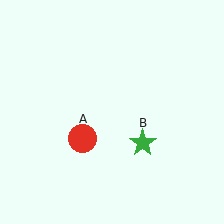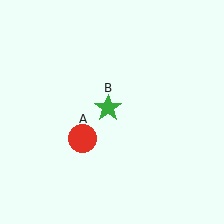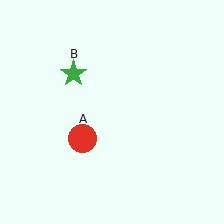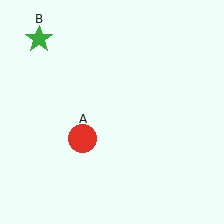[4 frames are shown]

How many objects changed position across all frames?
1 object changed position: green star (object B).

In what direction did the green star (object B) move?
The green star (object B) moved up and to the left.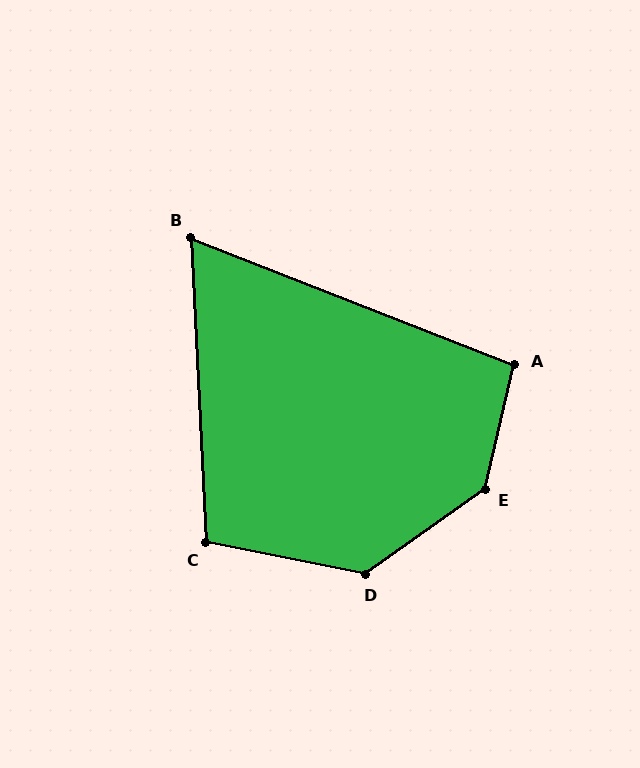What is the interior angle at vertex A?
Approximately 98 degrees (obtuse).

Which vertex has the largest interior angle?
E, at approximately 139 degrees.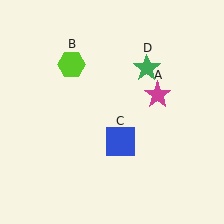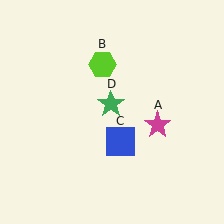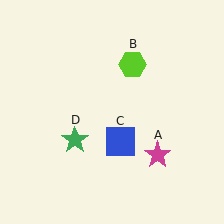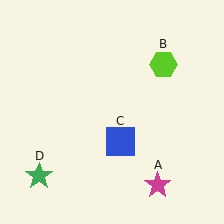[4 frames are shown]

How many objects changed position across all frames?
3 objects changed position: magenta star (object A), lime hexagon (object B), green star (object D).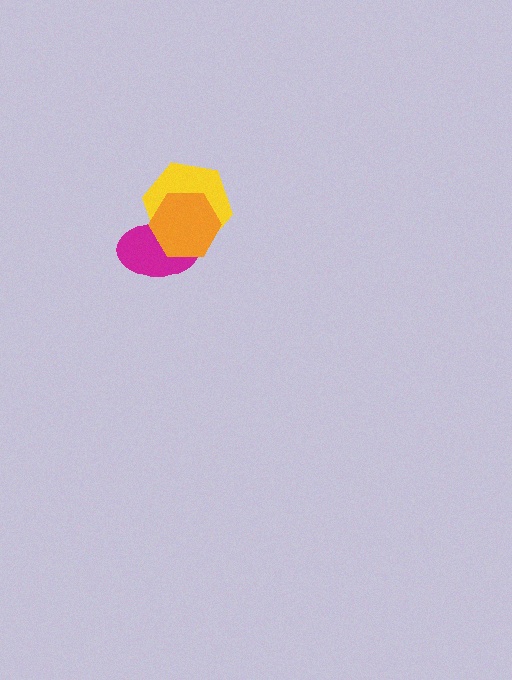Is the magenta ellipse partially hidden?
Yes, it is partially covered by another shape.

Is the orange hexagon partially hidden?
No, no other shape covers it.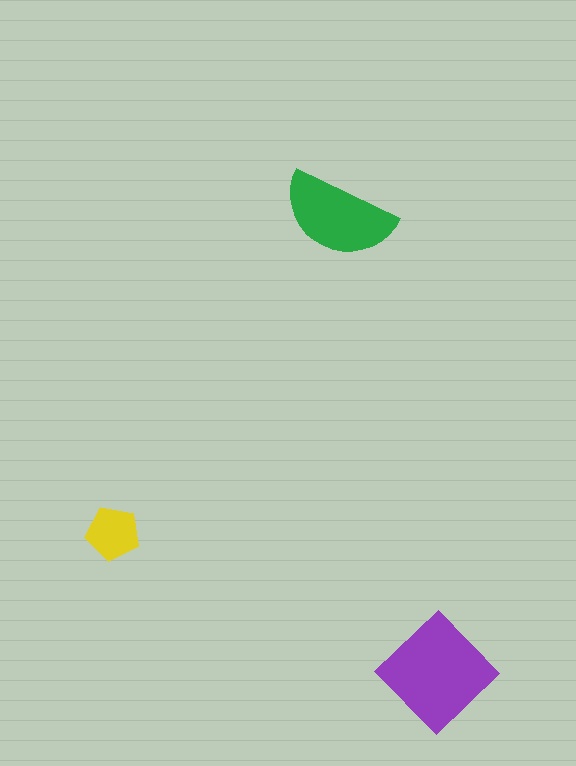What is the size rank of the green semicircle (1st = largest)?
2nd.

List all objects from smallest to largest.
The yellow pentagon, the green semicircle, the purple diamond.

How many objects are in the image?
There are 3 objects in the image.